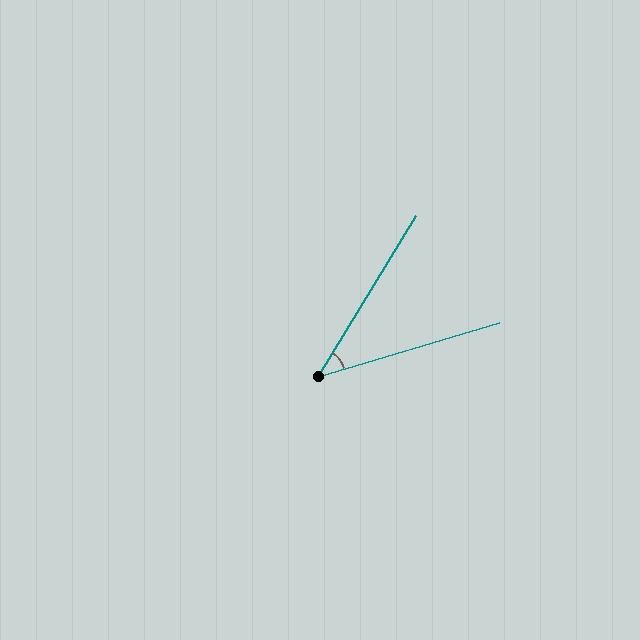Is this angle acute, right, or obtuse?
It is acute.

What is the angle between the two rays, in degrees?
Approximately 42 degrees.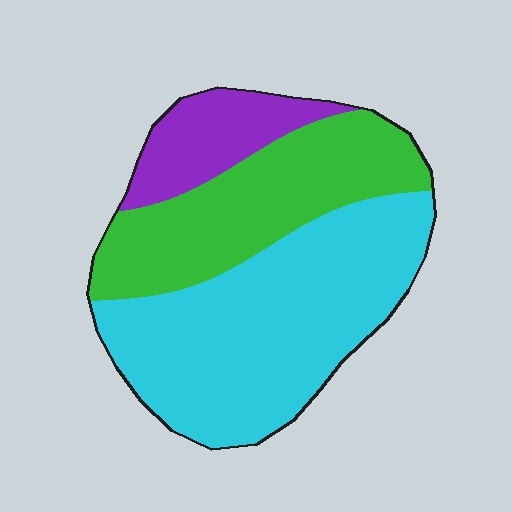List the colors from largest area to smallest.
From largest to smallest: cyan, green, purple.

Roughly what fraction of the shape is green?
Green takes up between a quarter and a half of the shape.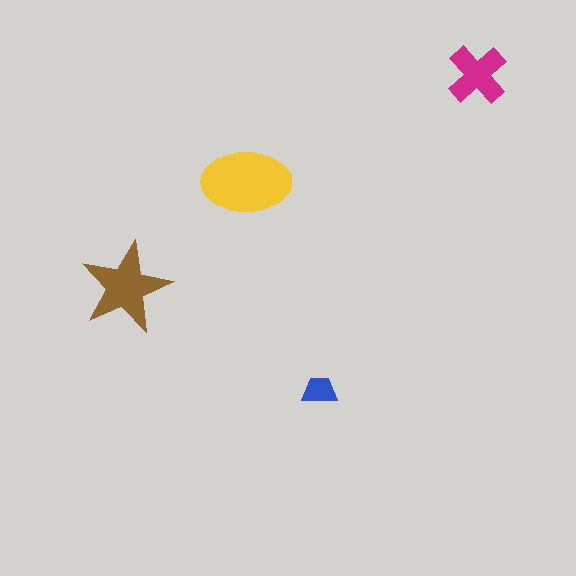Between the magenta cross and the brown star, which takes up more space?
The brown star.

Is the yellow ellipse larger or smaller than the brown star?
Larger.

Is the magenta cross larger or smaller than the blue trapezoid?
Larger.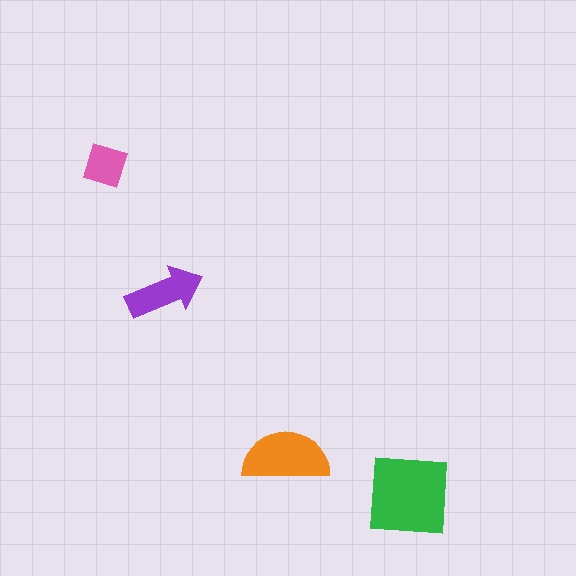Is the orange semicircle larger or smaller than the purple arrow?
Larger.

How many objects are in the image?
There are 4 objects in the image.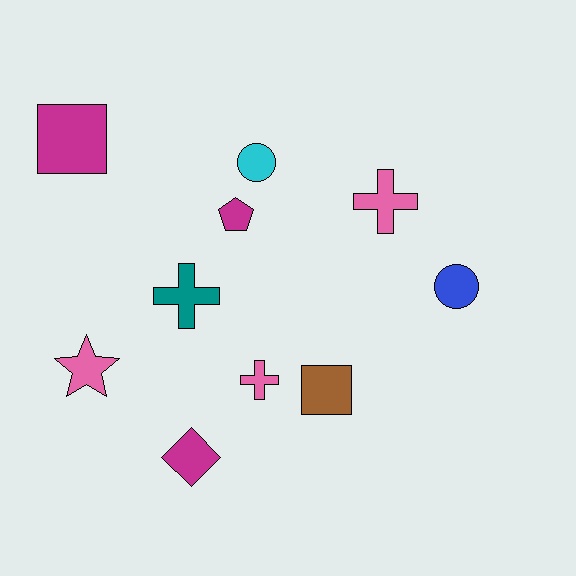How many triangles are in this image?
There are no triangles.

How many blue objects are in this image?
There is 1 blue object.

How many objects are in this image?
There are 10 objects.